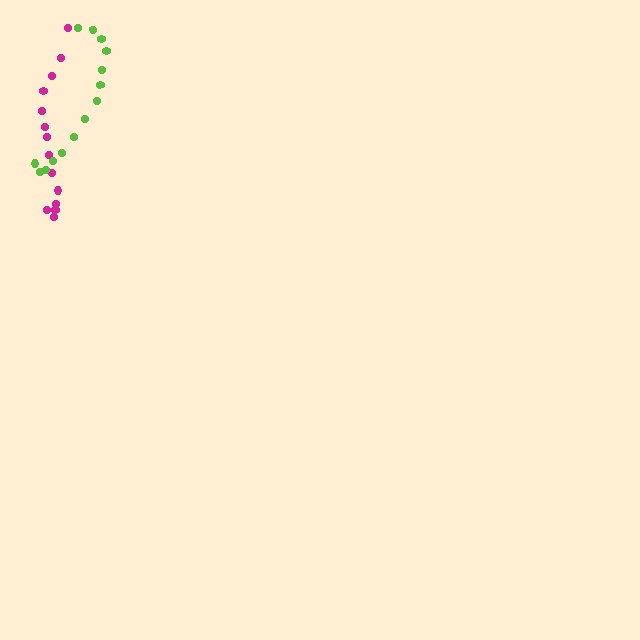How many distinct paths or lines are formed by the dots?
There are 2 distinct paths.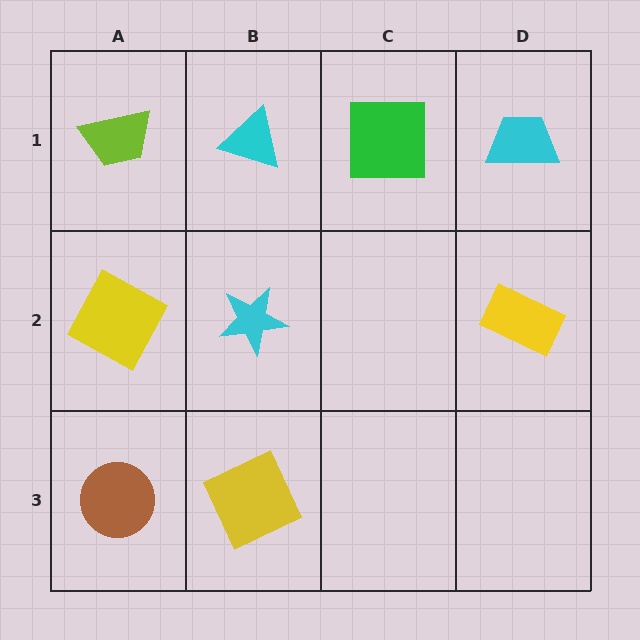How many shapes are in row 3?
2 shapes.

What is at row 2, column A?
A yellow square.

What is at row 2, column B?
A cyan star.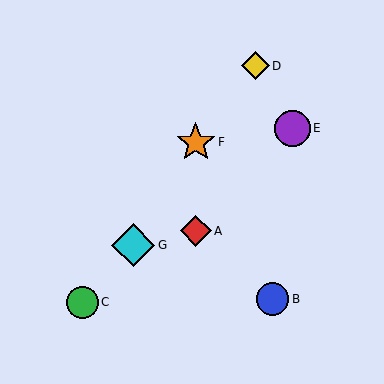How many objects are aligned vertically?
2 objects (A, F) are aligned vertically.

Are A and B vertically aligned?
No, A is at x≈196 and B is at x≈272.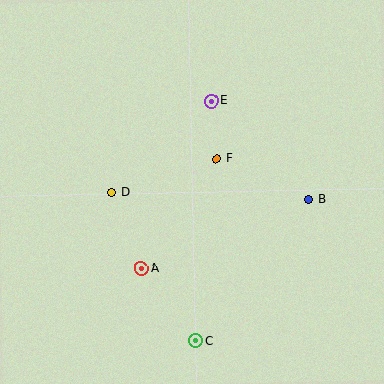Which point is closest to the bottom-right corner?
Point C is closest to the bottom-right corner.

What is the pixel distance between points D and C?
The distance between D and C is 170 pixels.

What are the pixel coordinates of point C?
Point C is at (196, 341).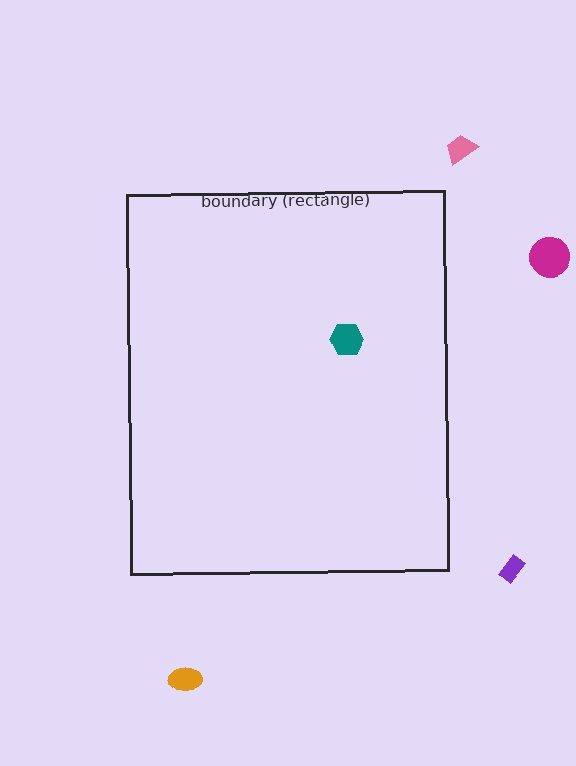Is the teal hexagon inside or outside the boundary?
Inside.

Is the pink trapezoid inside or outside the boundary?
Outside.